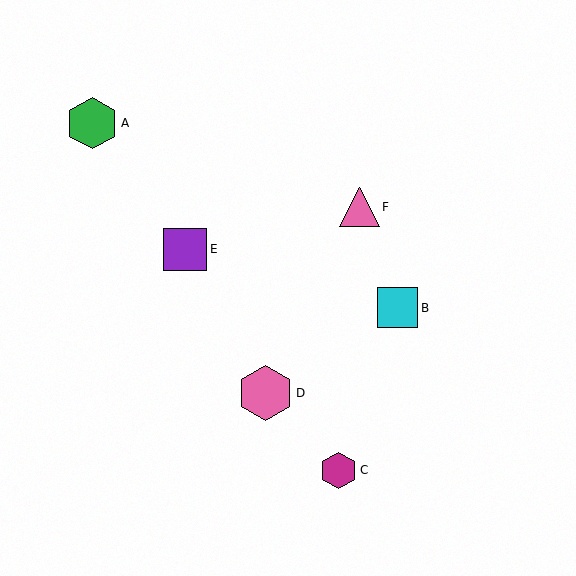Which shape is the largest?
The pink hexagon (labeled D) is the largest.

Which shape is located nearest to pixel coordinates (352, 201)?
The pink triangle (labeled F) at (359, 207) is nearest to that location.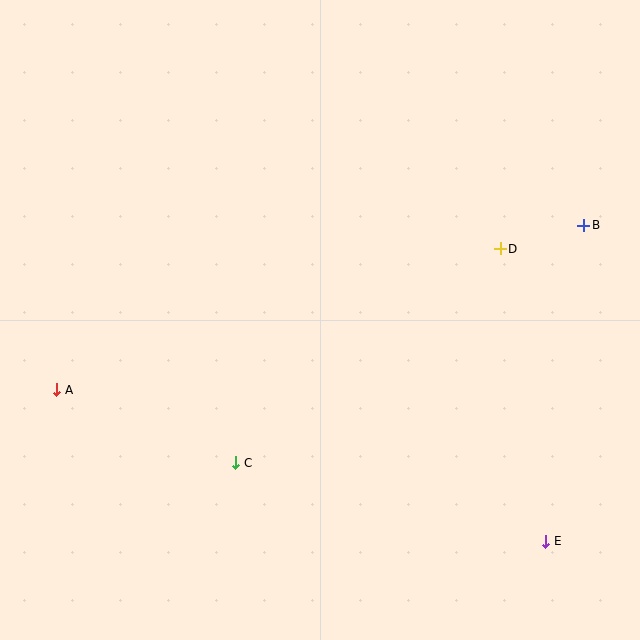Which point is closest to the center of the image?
Point C at (236, 463) is closest to the center.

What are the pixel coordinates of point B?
Point B is at (584, 225).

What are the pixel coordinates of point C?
Point C is at (236, 463).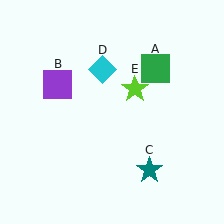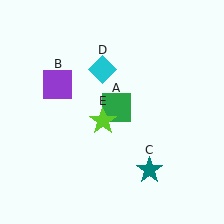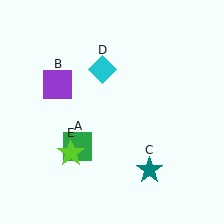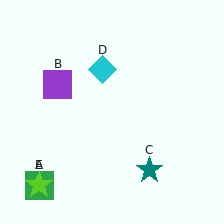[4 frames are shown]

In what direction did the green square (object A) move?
The green square (object A) moved down and to the left.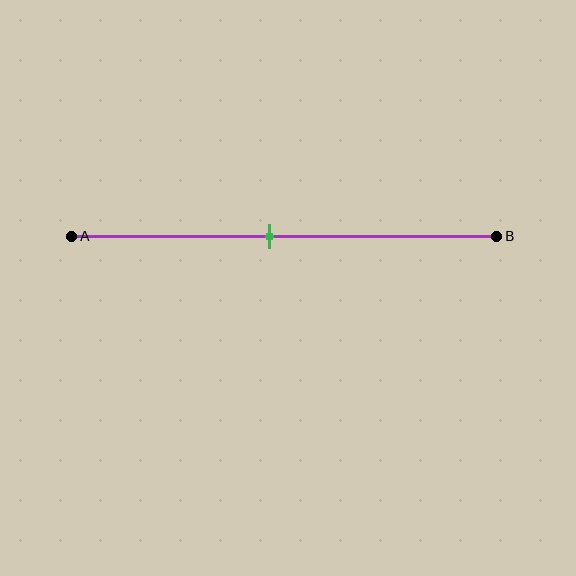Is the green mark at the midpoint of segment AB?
No, the mark is at about 45% from A, not at the 50% midpoint.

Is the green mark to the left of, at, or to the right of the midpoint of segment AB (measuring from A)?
The green mark is to the left of the midpoint of segment AB.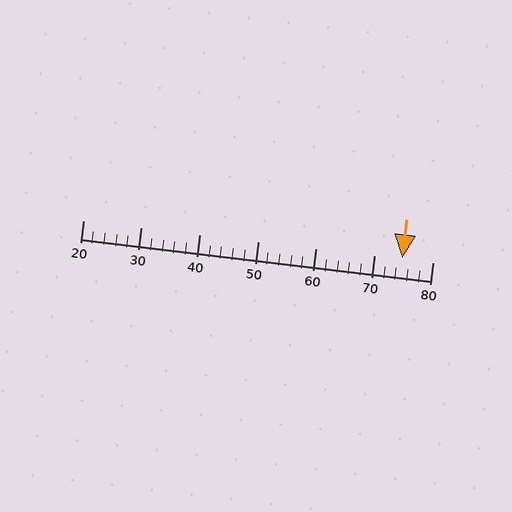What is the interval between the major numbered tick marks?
The major tick marks are spaced 10 units apart.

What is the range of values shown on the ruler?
The ruler shows values from 20 to 80.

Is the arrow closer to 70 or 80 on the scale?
The arrow is closer to 70.